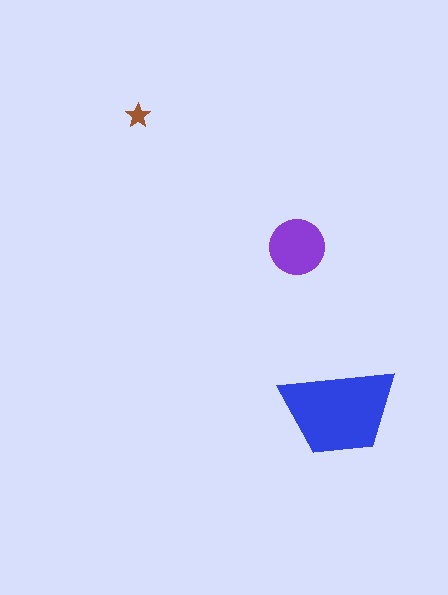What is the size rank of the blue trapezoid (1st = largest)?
1st.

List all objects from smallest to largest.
The brown star, the purple circle, the blue trapezoid.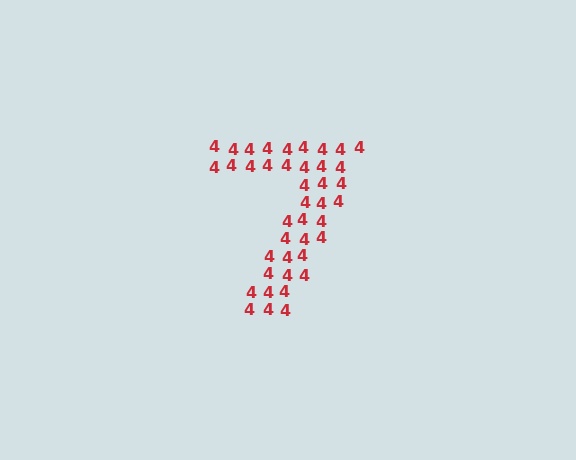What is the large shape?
The large shape is the digit 7.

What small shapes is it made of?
It is made of small digit 4's.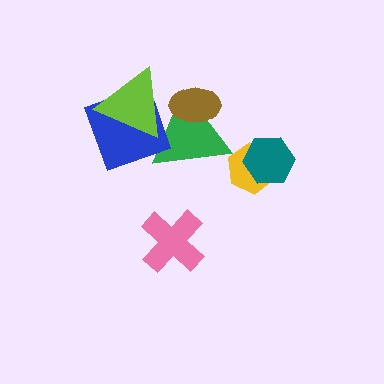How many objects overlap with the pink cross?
0 objects overlap with the pink cross.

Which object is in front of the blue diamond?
The lime triangle is in front of the blue diamond.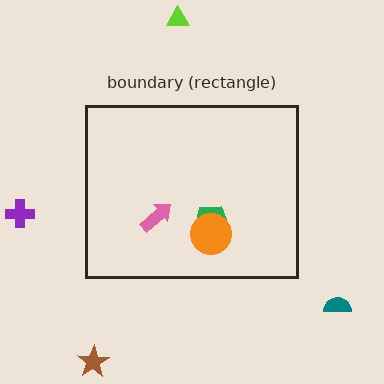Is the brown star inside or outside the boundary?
Outside.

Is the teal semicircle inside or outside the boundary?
Outside.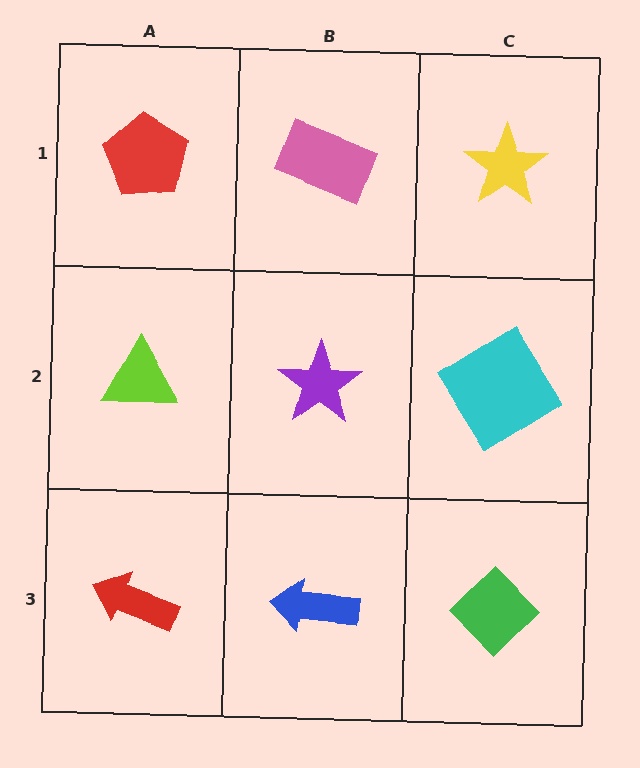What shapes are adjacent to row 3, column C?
A cyan diamond (row 2, column C), a blue arrow (row 3, column B).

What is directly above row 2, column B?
A pink rectangle.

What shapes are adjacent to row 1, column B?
A purple star (row 2, column B), a red pentagon (row 1, column A), a yellow star (row 1, column C).